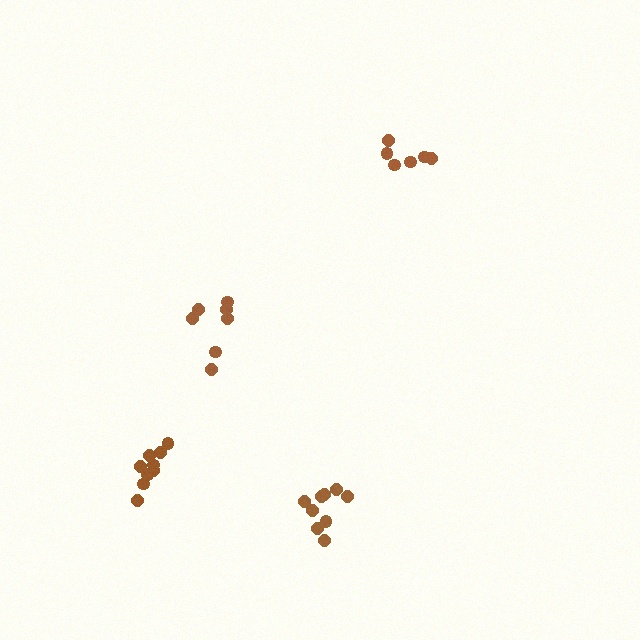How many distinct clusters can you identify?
There are 4 distinct clusters.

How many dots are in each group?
Group 1: 6 dots, Group 2: 9 dots, Group 3: 9 dots, Group 4: 7 dots (31 total).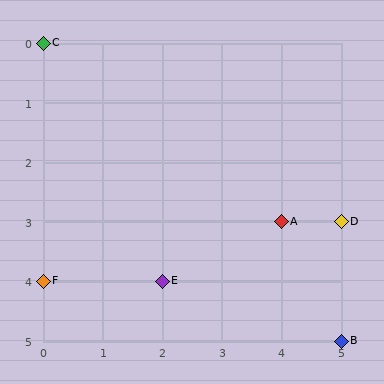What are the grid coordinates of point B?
Point B is at grid coordinates (5, 5).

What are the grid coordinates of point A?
Point A is at grid coordinates (4, 3).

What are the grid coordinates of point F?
Point F is at grid coordinates (0, 4).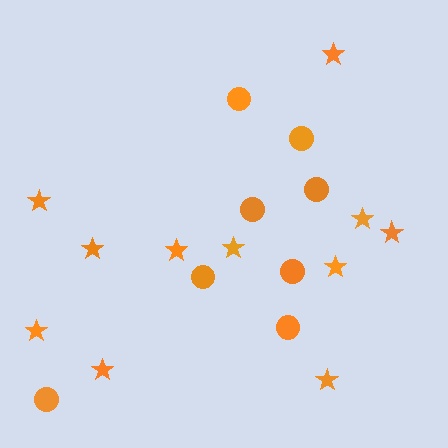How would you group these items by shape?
There are 2 groups: one group of stars (11) and one group of circles (8).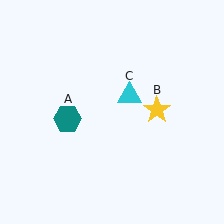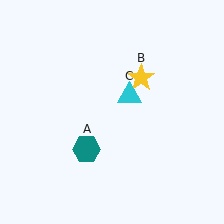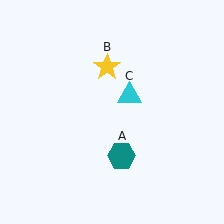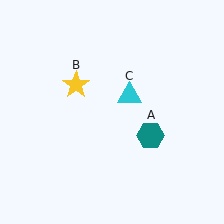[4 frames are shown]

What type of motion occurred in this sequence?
The teal hexagon (object A), yellow star (object B) rotated counterclockwise around the center of the scene.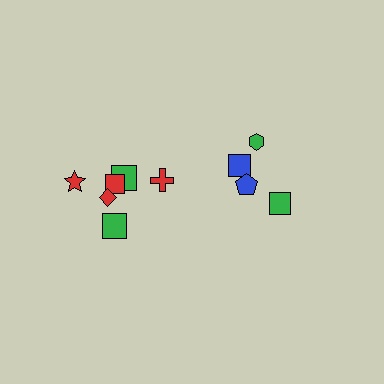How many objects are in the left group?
There are 6 objects.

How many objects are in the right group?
There are 4 objects.